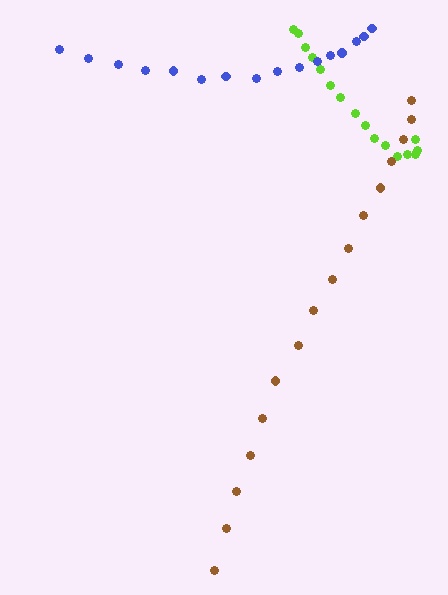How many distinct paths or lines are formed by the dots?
There are 3 distinct paths.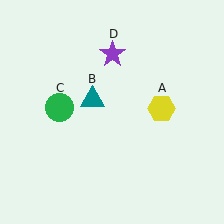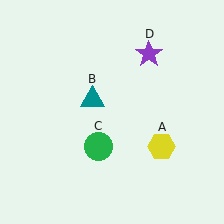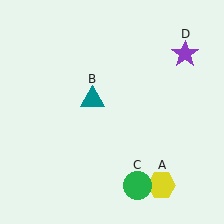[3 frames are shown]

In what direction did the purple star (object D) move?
The purple star (object D) moved right.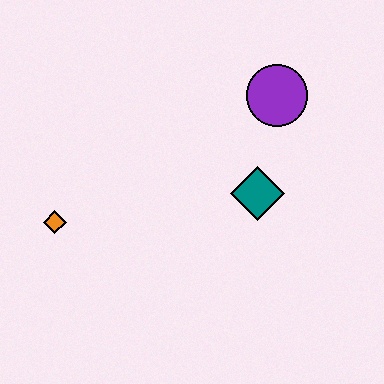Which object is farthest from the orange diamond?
The purple circle is farthest from the orange diamond.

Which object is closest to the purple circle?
The teal diamond is closest to the purple circle.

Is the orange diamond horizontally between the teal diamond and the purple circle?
No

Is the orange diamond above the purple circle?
No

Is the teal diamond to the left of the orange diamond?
No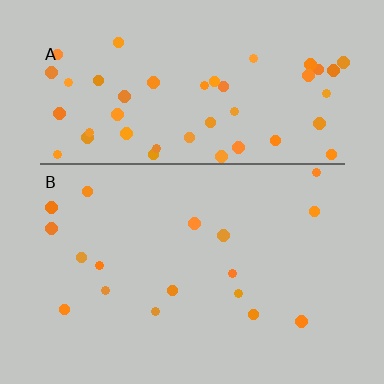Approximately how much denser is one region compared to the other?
Approximately 2.9× — region A over region B.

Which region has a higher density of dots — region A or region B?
A (the top).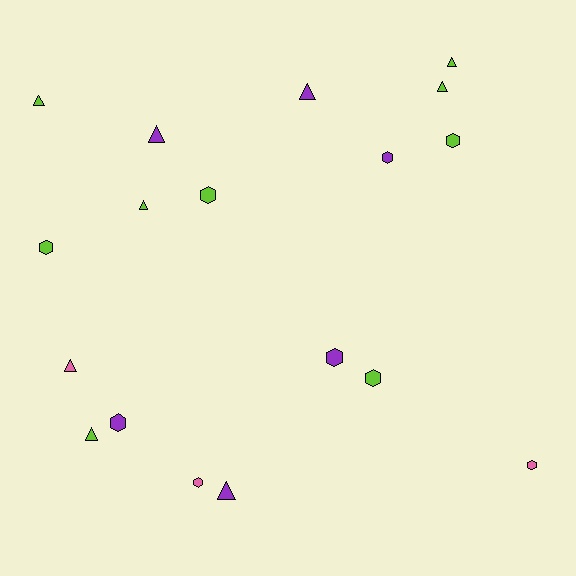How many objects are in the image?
There are 18 objects.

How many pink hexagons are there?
There are 2 pink hexagons.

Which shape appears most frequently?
Hexagon, with 9 objects.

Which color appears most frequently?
Lime, with 9 objects.